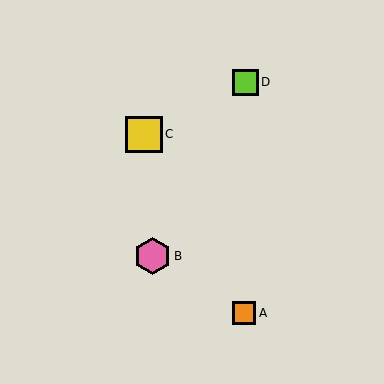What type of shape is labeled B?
Shape B is a pink hexagon.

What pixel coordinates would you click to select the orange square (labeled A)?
Click at (244, 313) to select the orange square A.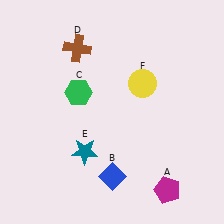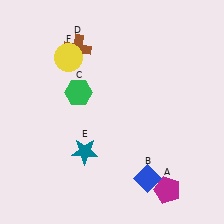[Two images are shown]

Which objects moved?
The objects that moved are: the blue diamond (B), the yellow circle (F).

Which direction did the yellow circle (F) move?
The yellow circle (F) moved left.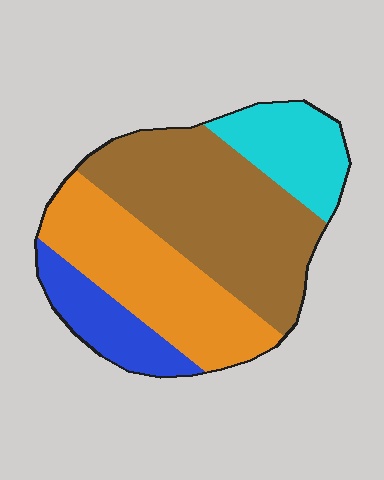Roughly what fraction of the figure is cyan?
Cyan takes up about one sixth (1/6) of the figure.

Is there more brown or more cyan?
Brown.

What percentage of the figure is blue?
Blue takes up about one eighth (1/8) of the figure.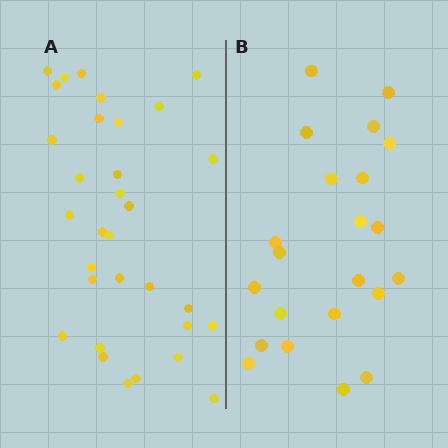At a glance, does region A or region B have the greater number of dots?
Region A (the left region) has more dots.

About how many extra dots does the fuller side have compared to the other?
Region A has roughly 10 or so more dots than region B.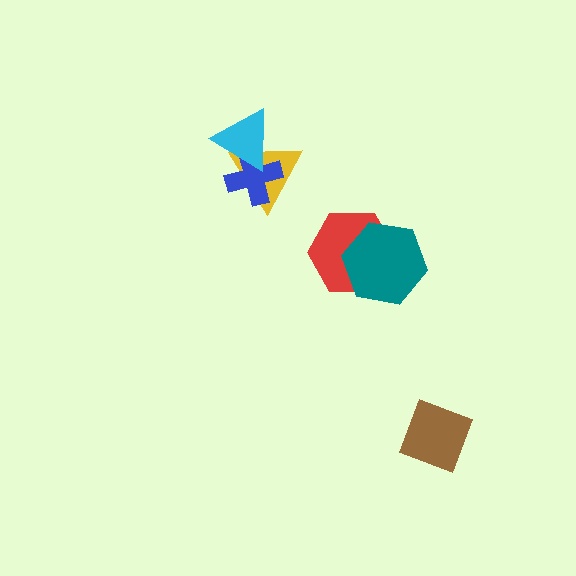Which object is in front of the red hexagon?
The teal hexagon is in front of the red hexagon.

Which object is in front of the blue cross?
The cyan triangle is in front of the blue cross.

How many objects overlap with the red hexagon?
1 object overlaps with the red hexagon.